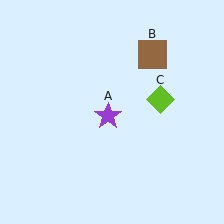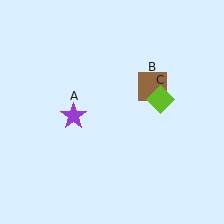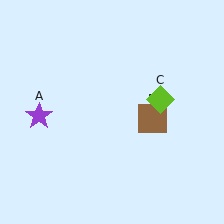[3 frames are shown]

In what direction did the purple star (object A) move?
The purple star (object A) moved left.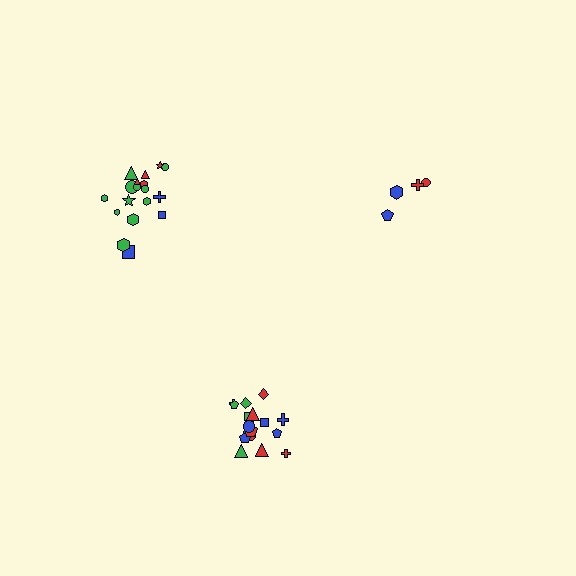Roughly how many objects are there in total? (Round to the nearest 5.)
Roughly 40 objects in total.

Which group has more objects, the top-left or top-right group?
The top-left group.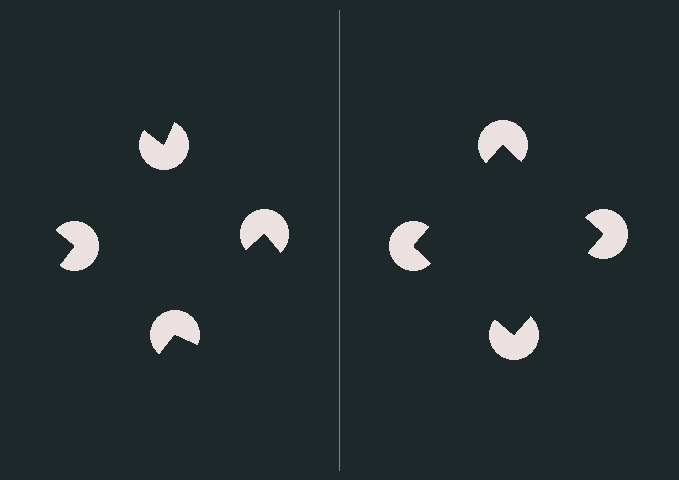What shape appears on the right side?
An illusory square.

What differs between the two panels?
The pac-man discs are positioned identically on both sides; only the wedge orientations differ. On the right they align to a square; on the left they are misaligned.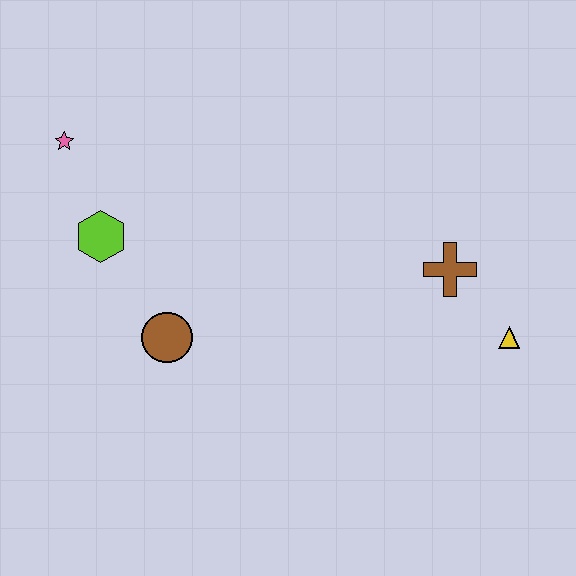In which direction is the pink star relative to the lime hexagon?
The pink star is above the lime hexagon.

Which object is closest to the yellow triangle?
The brown cross is closest to the yellow triangle.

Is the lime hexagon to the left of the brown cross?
Yes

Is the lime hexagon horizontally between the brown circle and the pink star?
Yes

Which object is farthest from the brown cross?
The pink star is farthest from the brown cross.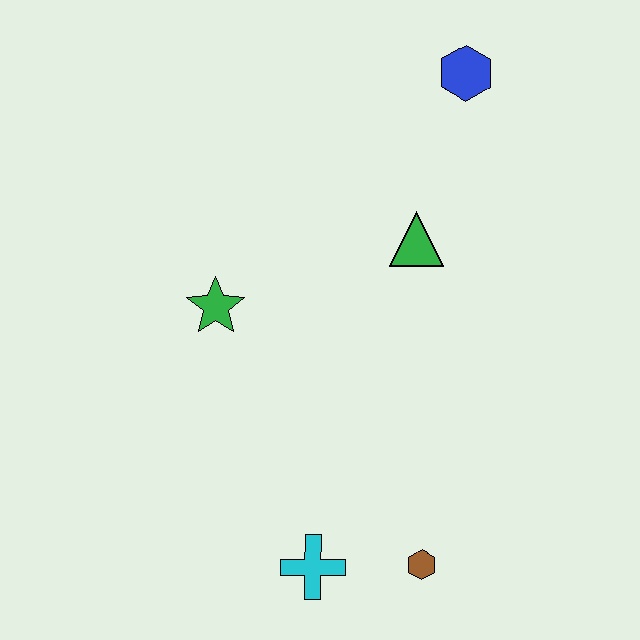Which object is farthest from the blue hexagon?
The cyan cross is farthest from the blue hexagon.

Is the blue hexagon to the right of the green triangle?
Yes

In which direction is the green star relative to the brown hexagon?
The green star is above the brown hexagon.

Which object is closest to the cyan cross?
The brown hexagon is closest to the cyan cross.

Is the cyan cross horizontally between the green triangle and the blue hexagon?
No